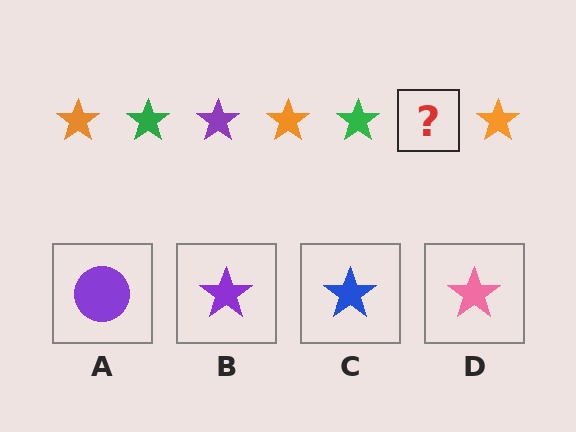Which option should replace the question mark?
Option B.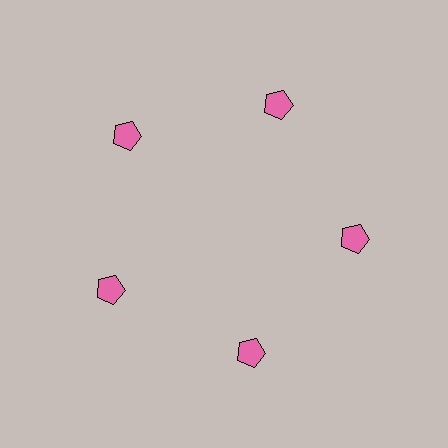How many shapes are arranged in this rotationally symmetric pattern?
There are 5 shapes, arranged in 5 groups of 1.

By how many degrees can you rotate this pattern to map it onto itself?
The pattern maps onto itself every 72 degrees of rotation.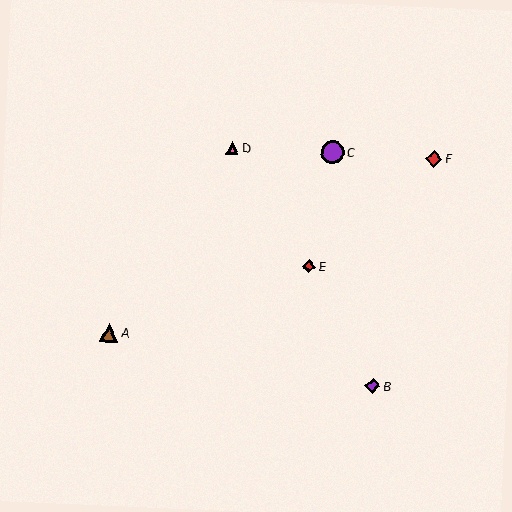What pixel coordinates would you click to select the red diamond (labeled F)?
Click at (434, 159) to select the red diamond F.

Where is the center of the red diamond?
The center of the red diamond is at (434, 159).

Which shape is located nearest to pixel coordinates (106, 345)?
The brown triangle (labeled A) at (109, 333) is nearest to that location.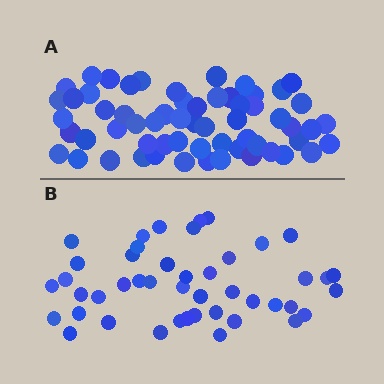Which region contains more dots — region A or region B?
Region A (the top region) has more dots.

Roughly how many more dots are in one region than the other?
Region A has approximately 15 more dots than region B.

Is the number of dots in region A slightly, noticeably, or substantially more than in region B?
Region A has noticeably more, but not dramatically so. The ratio is roughly 1.3 to 1.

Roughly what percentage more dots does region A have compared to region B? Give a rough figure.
About 35% more.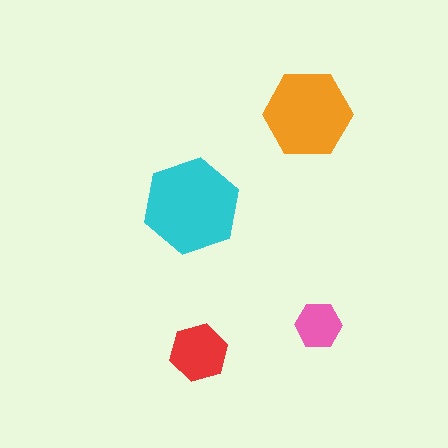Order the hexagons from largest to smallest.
the cyan one, the orange one, the red one, the pink one.